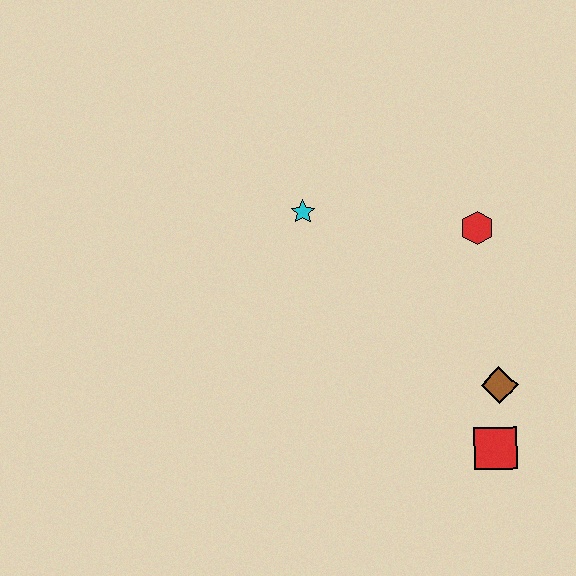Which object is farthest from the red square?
The cyan star is farthest from the red square.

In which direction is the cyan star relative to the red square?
The cyan star is above the red square.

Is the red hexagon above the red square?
Yes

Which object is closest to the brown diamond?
The red square is closest to the brown diamond.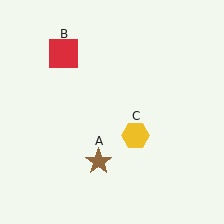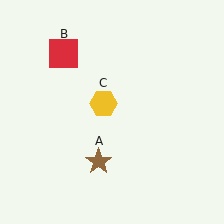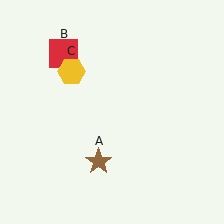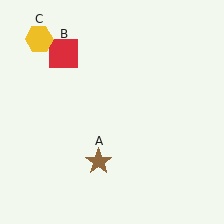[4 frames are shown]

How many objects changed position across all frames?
1 object changed position: yellow hexagon (object C).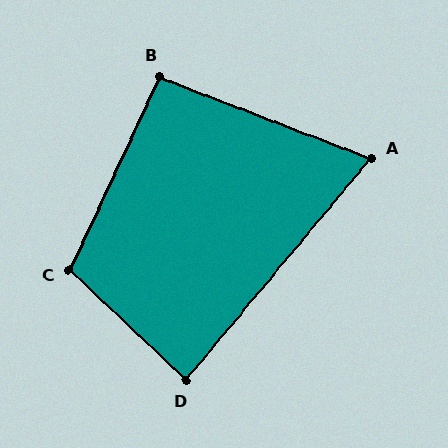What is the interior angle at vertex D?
Approximately 86 degrees (approximately right).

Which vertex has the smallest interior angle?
A, at approximately 71 degrees.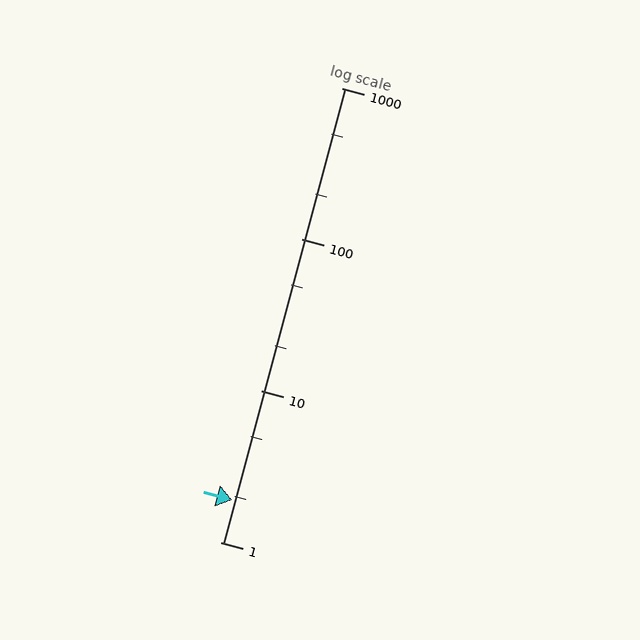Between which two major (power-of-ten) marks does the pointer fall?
The pointer is between 1 and 10.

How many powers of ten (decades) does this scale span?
The scale spans 3 decades, from 1 to 1000.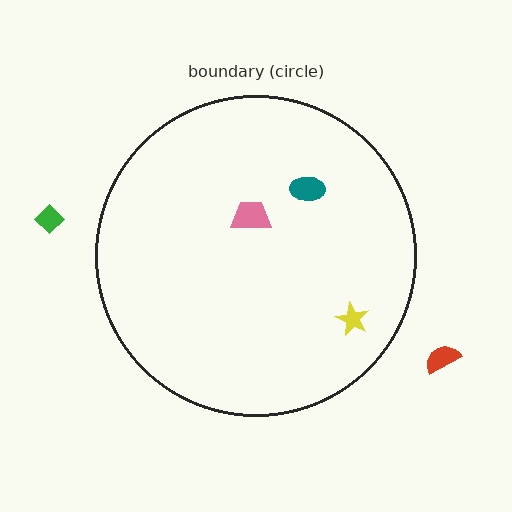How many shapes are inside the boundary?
3 inside, 2 outside.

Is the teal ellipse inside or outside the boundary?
Inside.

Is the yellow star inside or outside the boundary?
Inside.